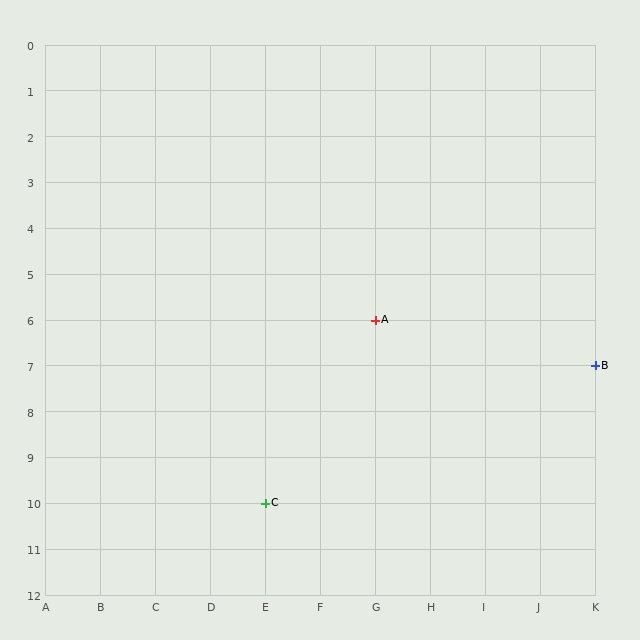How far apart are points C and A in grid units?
Points C and A are 2 columns and 4 rows apart (about 4.5 grid units diagonally).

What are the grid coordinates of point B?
Point B is at grid coordinates (K, 7).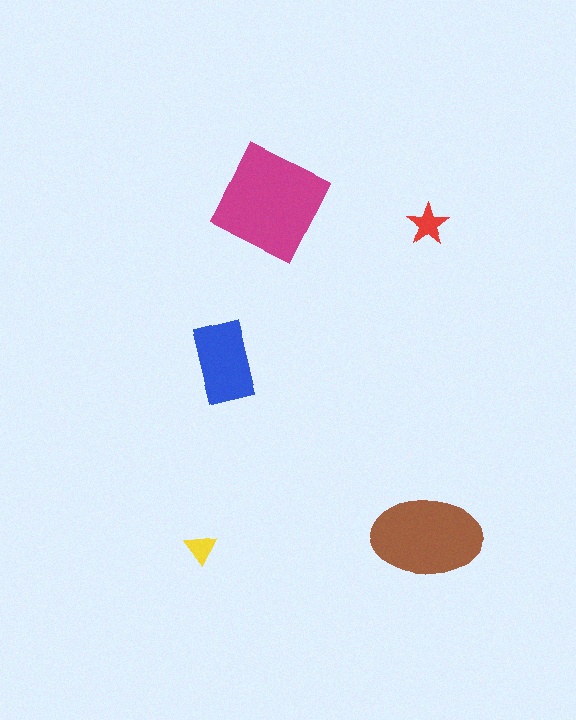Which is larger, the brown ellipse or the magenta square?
The magenta square.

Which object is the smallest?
The yellow triangle.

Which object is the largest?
The magenta square.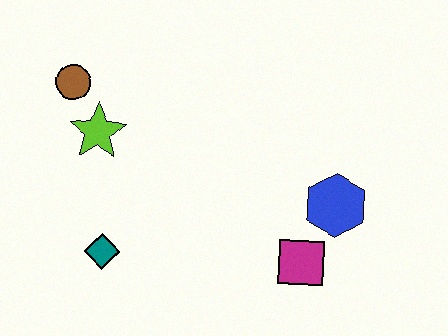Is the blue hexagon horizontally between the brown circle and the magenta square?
No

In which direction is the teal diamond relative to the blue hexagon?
The teal diamond is to the left of the blue hexagon.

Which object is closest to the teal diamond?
The lime star is closest to the teal diamond.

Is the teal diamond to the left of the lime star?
No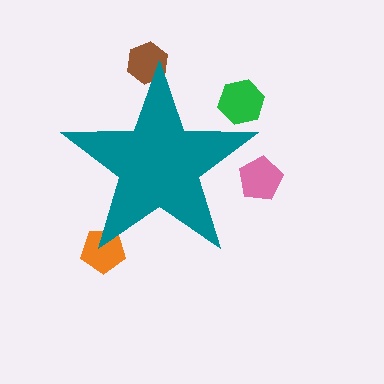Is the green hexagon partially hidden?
Yes, the green hexagon is partially hidden behind the teal star.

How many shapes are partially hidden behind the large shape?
4 shapes are partially hidden.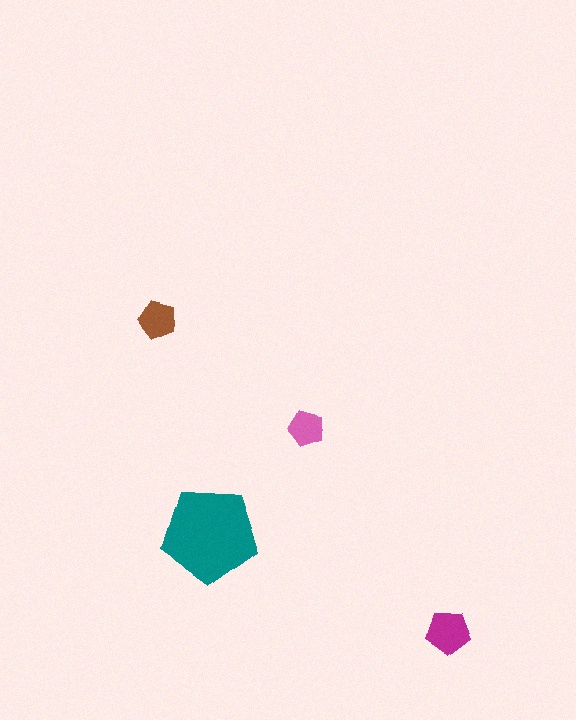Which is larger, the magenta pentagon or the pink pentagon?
The magenta one.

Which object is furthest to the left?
The brown pentagon is leftmost.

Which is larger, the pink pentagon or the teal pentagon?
The teal one.